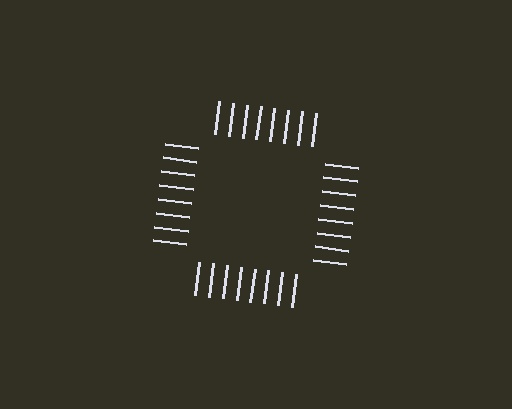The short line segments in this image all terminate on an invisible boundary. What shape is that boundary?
An illusory square — the line segments terminate on its edges but no continuous stroke is drawn.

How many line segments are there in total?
32 — 8 along each of the 4 edges.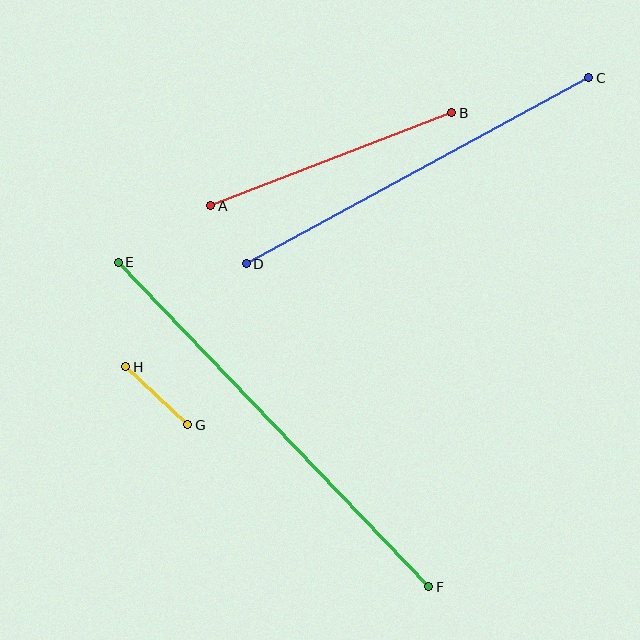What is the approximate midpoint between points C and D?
The midpoint is at approximately (417, 171) pixels.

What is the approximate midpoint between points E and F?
The midpoint is at approximately (274, 425) pixels.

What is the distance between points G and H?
The distance is approximately 85 pixels.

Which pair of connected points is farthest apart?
Points E and F are farthest apart.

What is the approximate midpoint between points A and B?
The midpoint is at approximately (331, 159) pixels.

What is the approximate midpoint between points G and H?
The midpoint is at approximately (157, 396) pixels.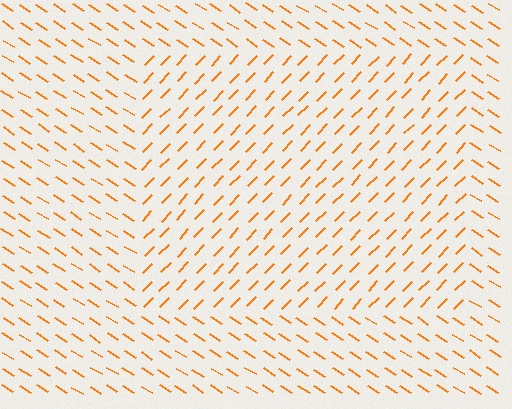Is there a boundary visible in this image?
Yes, there is a texture boundary formed by a change in line orientation.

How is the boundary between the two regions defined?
The boundary is defined purely by a change in line orientation (approximately 78 degrees difference). All lines are the same color and thickness.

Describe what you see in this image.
The image is filled with small orange line segments. A rectangle region in the image has lines oriented differently from the surrounding lines, creating a visible texture boundary.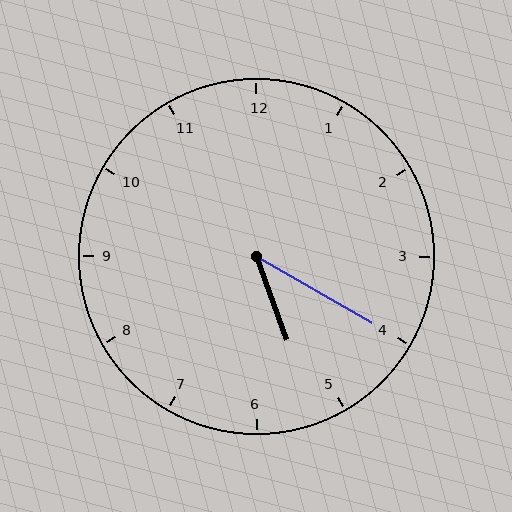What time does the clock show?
5:20.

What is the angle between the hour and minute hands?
Approximately 40 degrees.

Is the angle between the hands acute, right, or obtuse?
It is acute.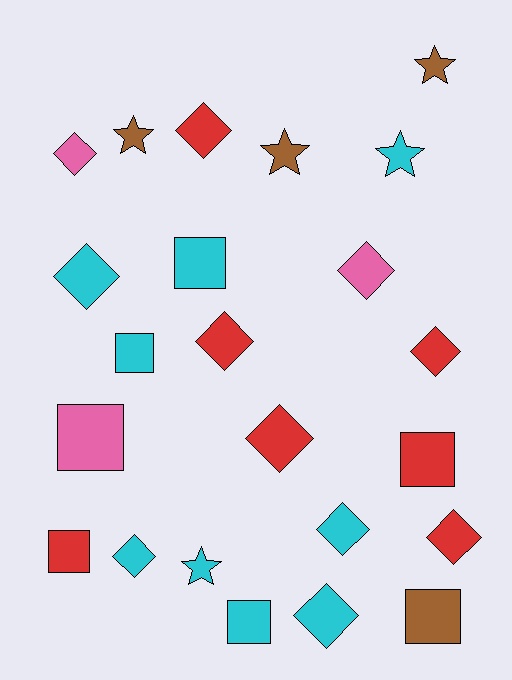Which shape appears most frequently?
Diamond, with 11 objects.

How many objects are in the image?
There are 23 objects.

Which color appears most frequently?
Cyan, with 9 objects.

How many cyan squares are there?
There are 3 cyan squares.